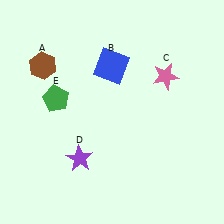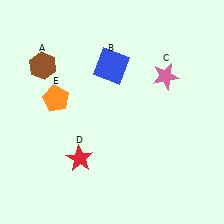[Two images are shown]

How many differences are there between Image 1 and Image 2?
There are 2 differences between the two images.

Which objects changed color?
D changed from purple to red. E changed from green to orange.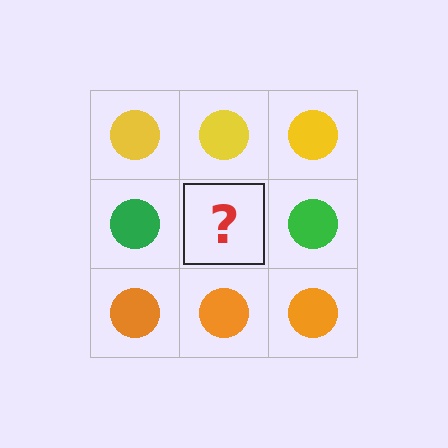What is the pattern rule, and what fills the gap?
The rule is that each row has a consistent color. The gap should be filled with a green circle.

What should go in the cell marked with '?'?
The missing cell should contain a green circle.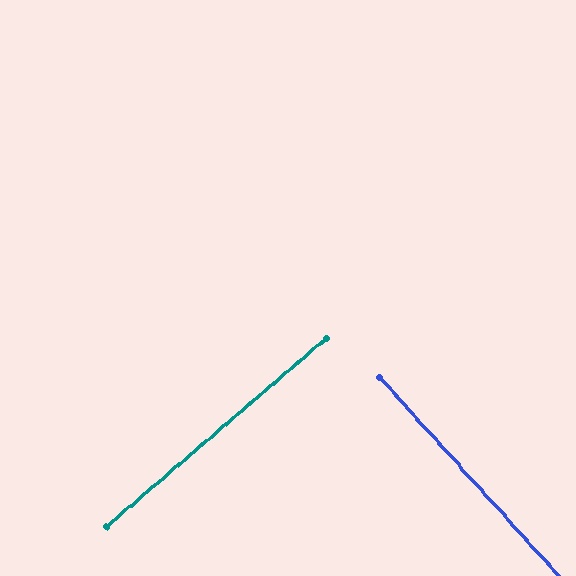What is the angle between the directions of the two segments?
Approximately 89 degrees.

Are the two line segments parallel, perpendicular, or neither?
Perpendicular — they meet at approximately 89°.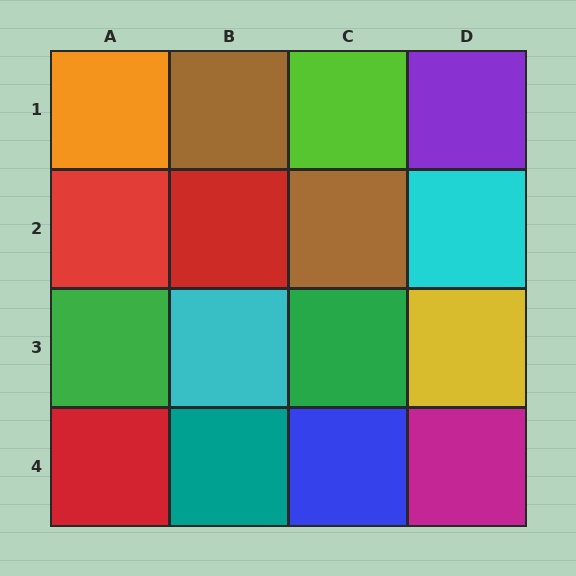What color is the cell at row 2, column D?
Cyan.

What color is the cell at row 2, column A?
Red.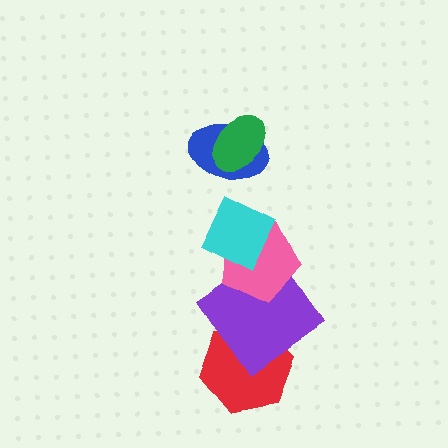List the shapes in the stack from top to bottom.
From top to bottom: the green ellipse, the blue ellipse, the cyan diamond, the pink pentagon, the purple diamond, the red hexagon.